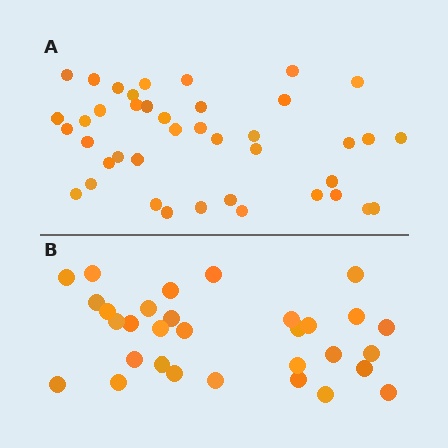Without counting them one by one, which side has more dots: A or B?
Region A (the top region) has more dots.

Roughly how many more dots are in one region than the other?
Region A has roughly 10 or so more dots than region B.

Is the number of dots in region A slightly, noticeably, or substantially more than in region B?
Region A has noticeably more, but not dramatically so. The ratio is roughly 1.3 to 1.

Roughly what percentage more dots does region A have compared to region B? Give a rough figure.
About 30% more.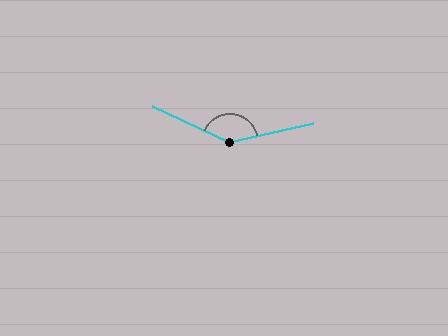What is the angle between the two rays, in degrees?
Approximately 142 degrees.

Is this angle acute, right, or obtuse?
It is obtuse.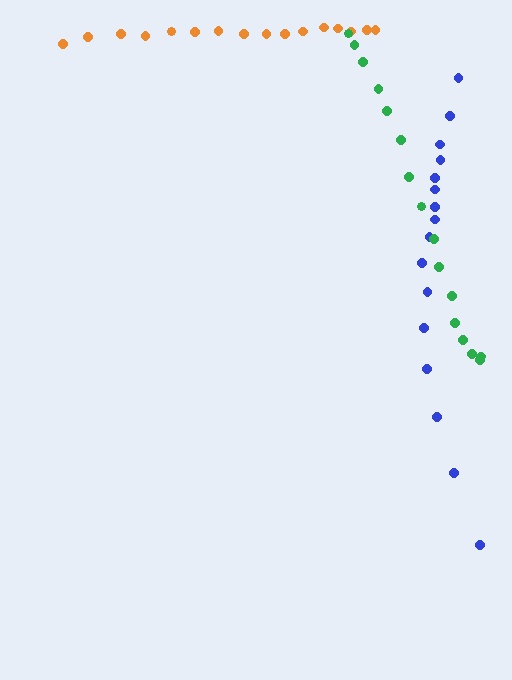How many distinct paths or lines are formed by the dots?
There are 3 distinct paths.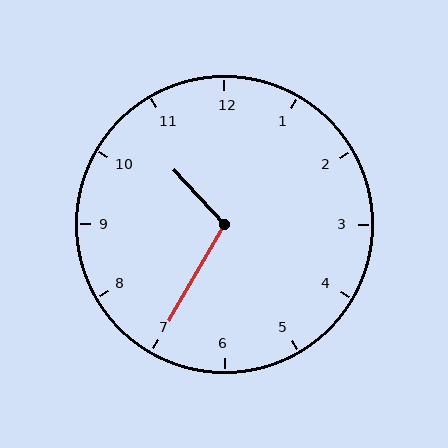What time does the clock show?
10:35.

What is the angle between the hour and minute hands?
Approximately 108 degrees.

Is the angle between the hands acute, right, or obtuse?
It is obtuse.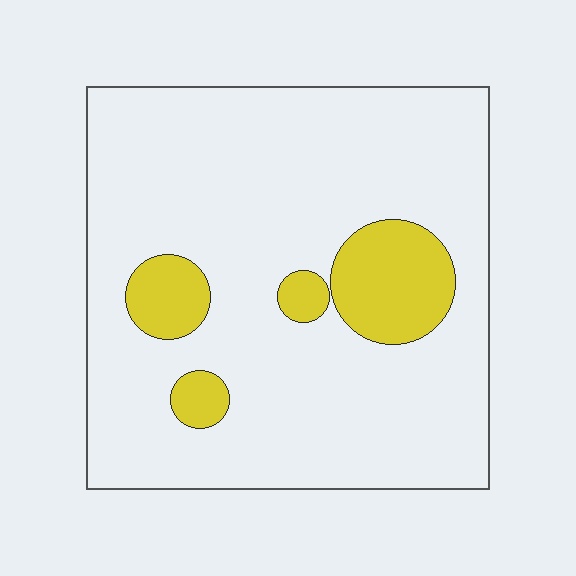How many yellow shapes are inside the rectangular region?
4.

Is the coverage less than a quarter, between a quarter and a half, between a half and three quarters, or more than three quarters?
Less than a quarter.